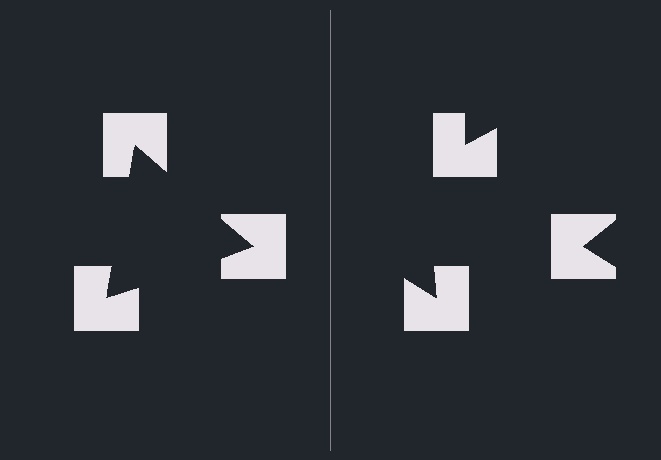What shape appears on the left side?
An illusory triangle.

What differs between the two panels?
The notched squares are positioned identically on both sides; only the wedge orientations differ. On the left they align to a triangle; on the right they are misaligned.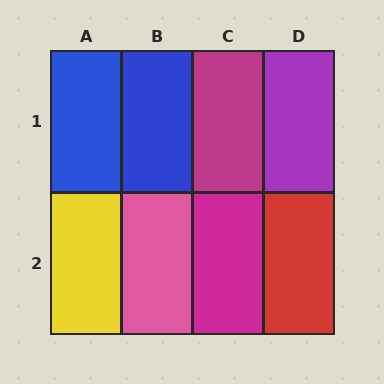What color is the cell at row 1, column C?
Magenta.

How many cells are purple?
1 cell is purple.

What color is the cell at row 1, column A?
Blue.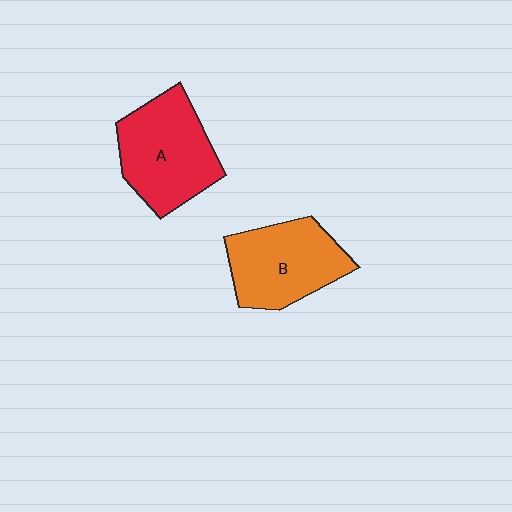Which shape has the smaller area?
Shape B (orange).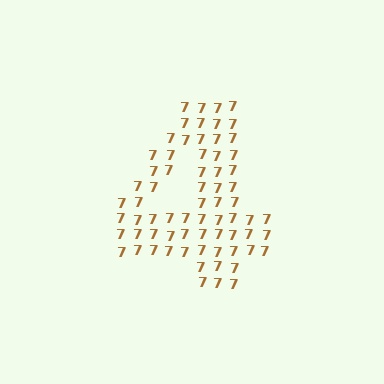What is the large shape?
The large shape is the digit 4.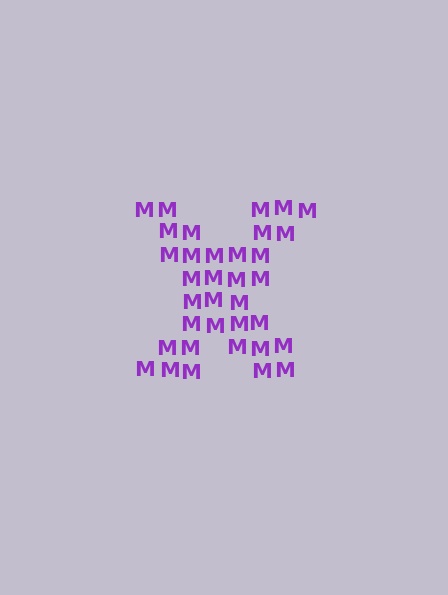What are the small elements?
The small elements are letter M's.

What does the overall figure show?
The overall figure shows the letter X.